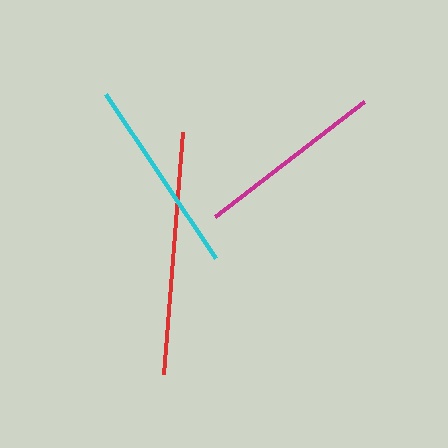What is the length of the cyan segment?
The cyan segment is approximately 198 pixels long.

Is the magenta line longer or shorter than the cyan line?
The cyan line is longer than the magenta line.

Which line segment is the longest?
The red line is the longest at approximately 243 pixels.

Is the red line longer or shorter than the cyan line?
The red line is longer than the cyan line.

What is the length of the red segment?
The red segment is approximately 243 pixels long.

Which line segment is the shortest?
The magenta line is the shortest at approximately 188 pixels.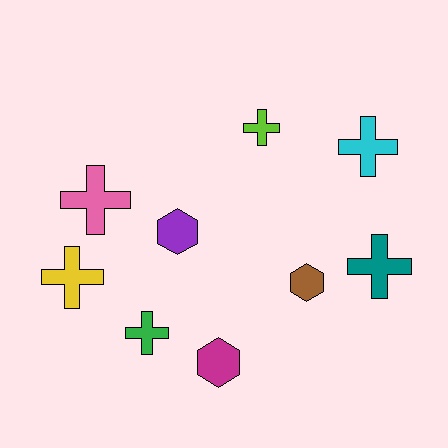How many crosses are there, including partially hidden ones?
There are 6 crosses.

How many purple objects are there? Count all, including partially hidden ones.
There is 1 purple object.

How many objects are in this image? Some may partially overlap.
There are 9 objects.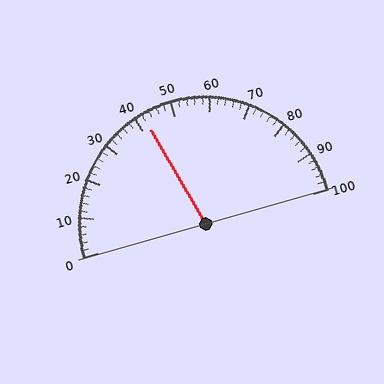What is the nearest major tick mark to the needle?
The nearest major tick mark is 40.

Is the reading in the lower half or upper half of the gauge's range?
The reading is in the lower half of the range (0 to 100).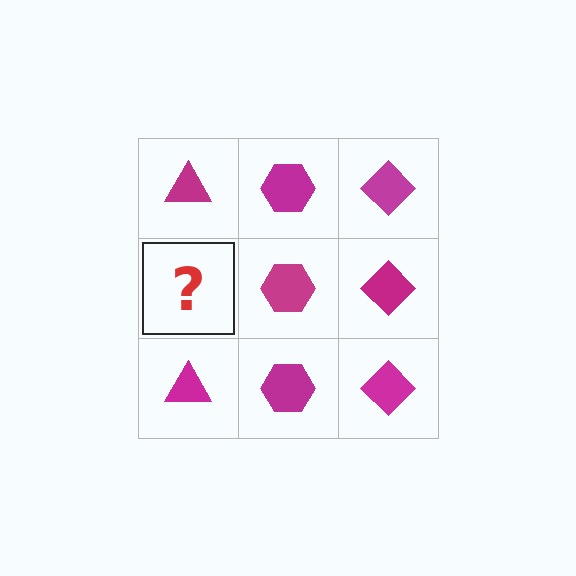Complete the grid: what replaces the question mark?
The question mark should be replaced with a magenta triangle.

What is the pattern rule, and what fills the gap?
The rule is that each column has a consistent shape. The gap should be filled with a magenta triangle.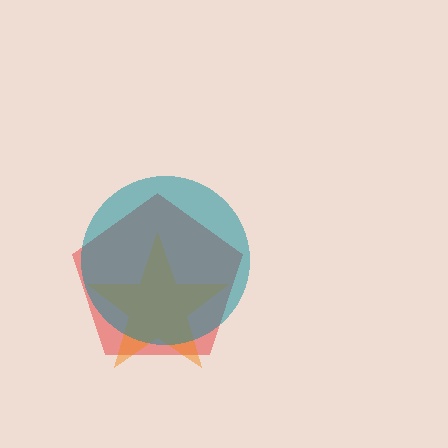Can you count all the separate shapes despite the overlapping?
Yes, there are 3 separate shapes.